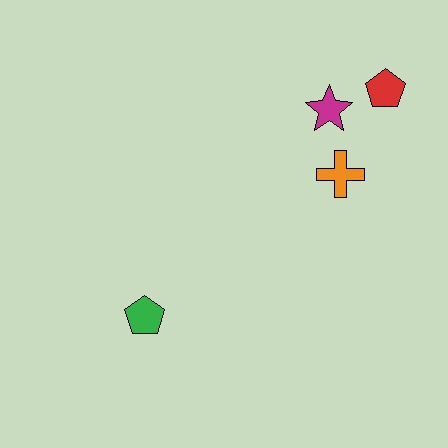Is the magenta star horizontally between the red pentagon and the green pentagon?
Yes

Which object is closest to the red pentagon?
The magenta star is closest to the red pentagon.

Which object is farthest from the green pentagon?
The red pentagon is farthest from the green pentagon.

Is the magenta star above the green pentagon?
Yes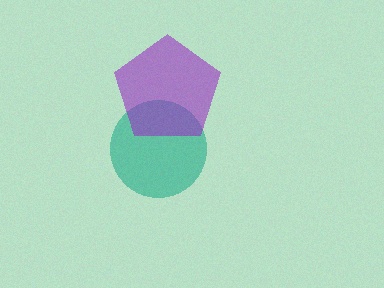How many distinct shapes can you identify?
There are 2 distinct shapes: a teal circle, a purple pentagon.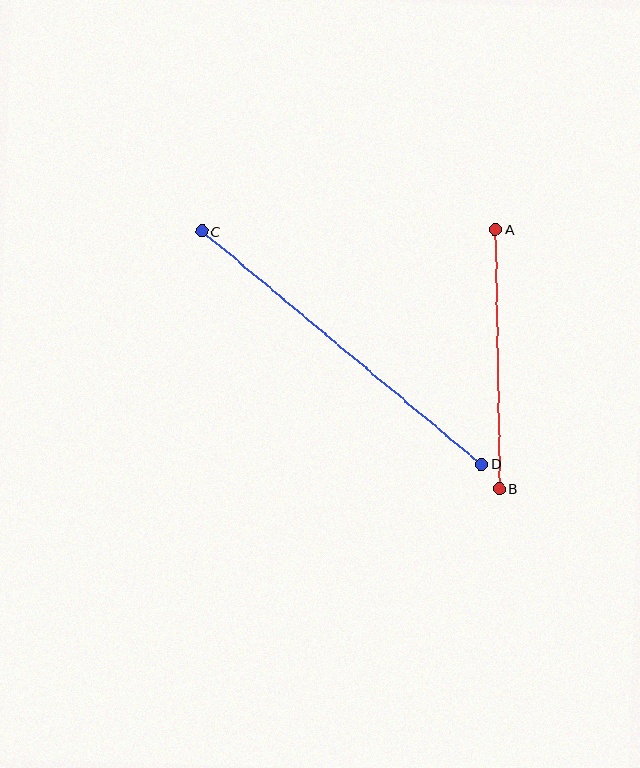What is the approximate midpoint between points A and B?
The midpoint is at approximately (497, 359) pixels.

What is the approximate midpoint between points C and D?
The midpoint is at approximately (341, 348) pixels.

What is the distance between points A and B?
The distance is approximately 260 pixels.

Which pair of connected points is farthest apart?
Points C and D are farthest apart.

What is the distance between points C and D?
The distance is approximately 364 pixels.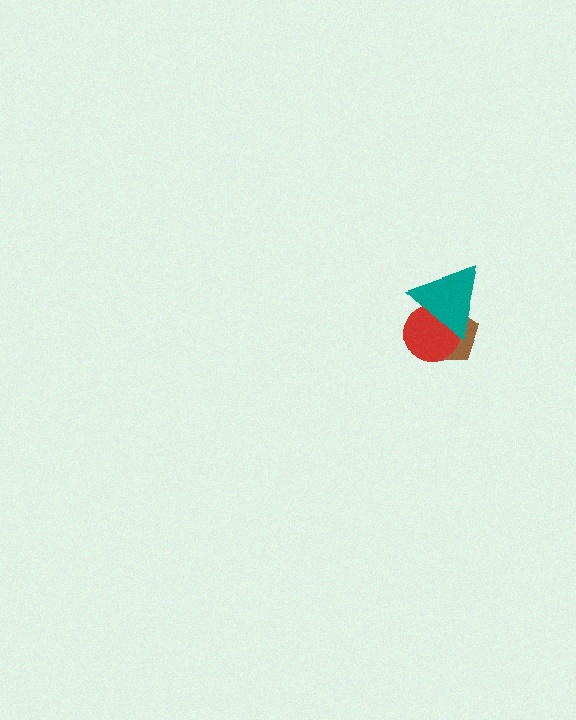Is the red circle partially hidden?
Yes, it is partially covered by another shape.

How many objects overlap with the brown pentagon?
2 objects overlap with the brown pentagon.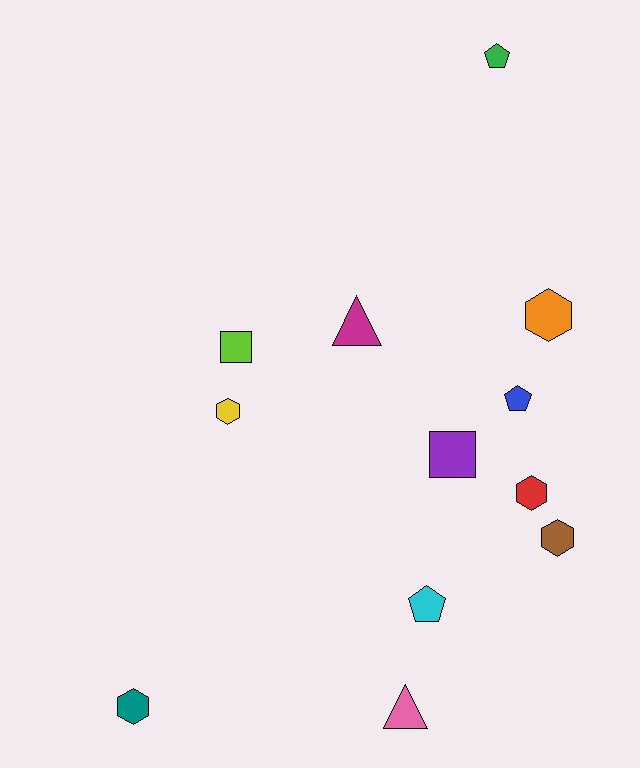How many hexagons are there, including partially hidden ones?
There are 5 hexagons.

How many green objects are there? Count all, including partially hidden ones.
There is 1 green object.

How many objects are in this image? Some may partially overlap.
There are 12 objects.